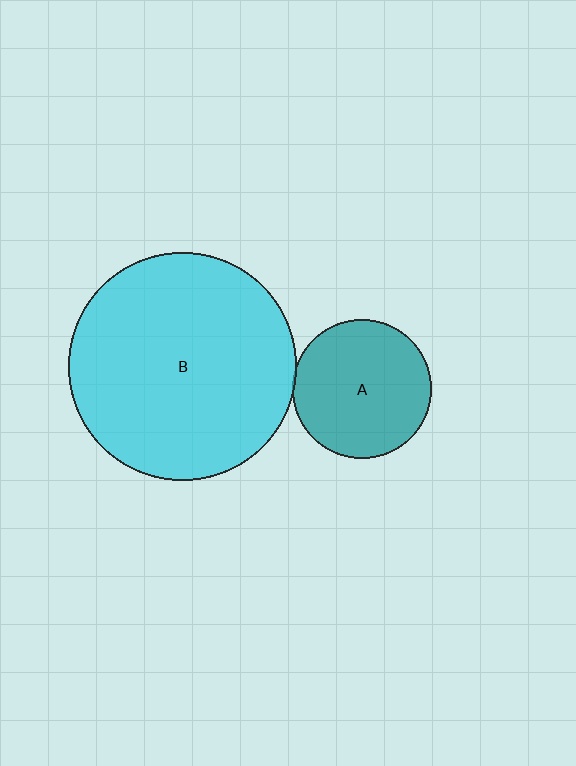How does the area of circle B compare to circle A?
Approximately 2.7 times.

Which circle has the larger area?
Circle B (cyan).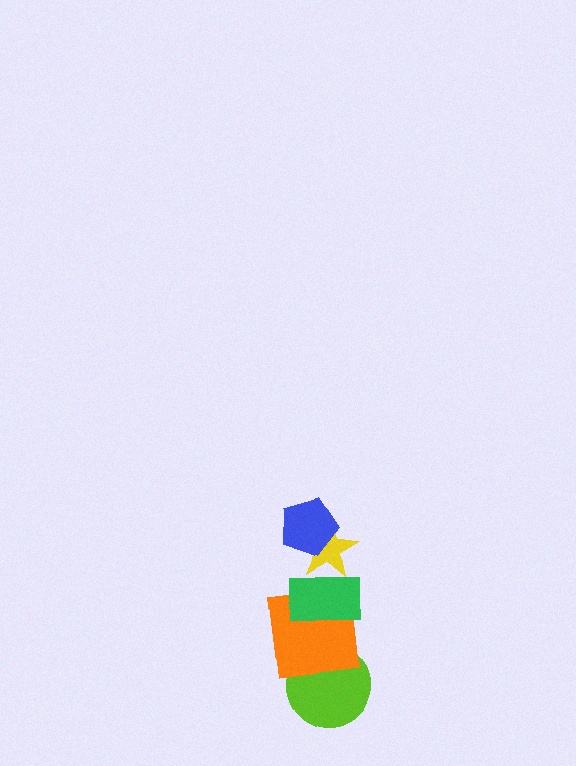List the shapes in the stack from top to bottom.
From top to bottom: the blue pentagon, the yellow star, the green rectangle, the orange square, the lime circle.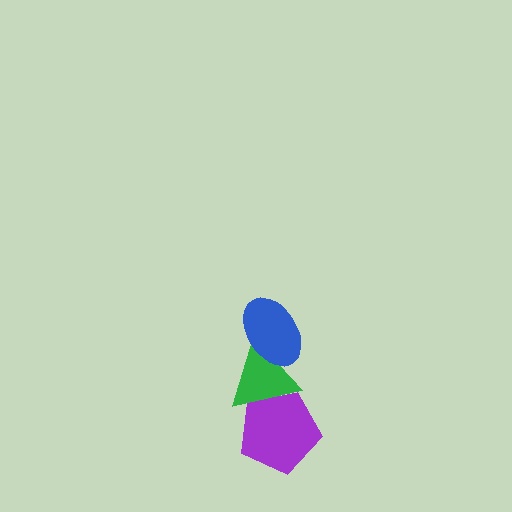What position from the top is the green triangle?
The green triangle is 2nd from the top.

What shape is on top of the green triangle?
The blue ellipse is on top of the green triangle.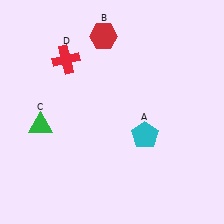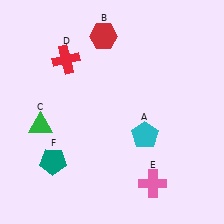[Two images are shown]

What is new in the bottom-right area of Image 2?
A pink cross (E) was added in the bottom-right area of Image 2.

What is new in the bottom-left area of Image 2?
A teal pentagon (F) was added in the bottom-left area of Image 2.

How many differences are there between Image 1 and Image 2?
There are 2 differences between the two images.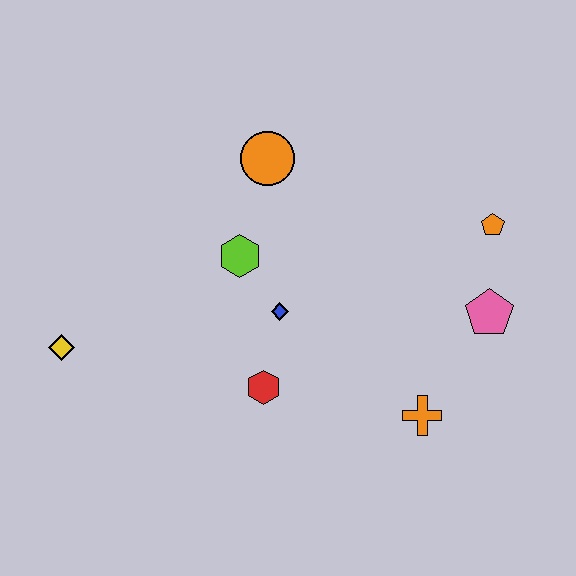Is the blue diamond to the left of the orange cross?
Yes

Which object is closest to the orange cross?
The pink pentagon is closest to the orange cross.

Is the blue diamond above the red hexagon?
Yes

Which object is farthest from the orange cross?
The yellow diamond is farthest from the orange cross.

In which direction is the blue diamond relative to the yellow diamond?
The blue diamond is to the right of the yellow diamond.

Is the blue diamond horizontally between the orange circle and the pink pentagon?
Yes